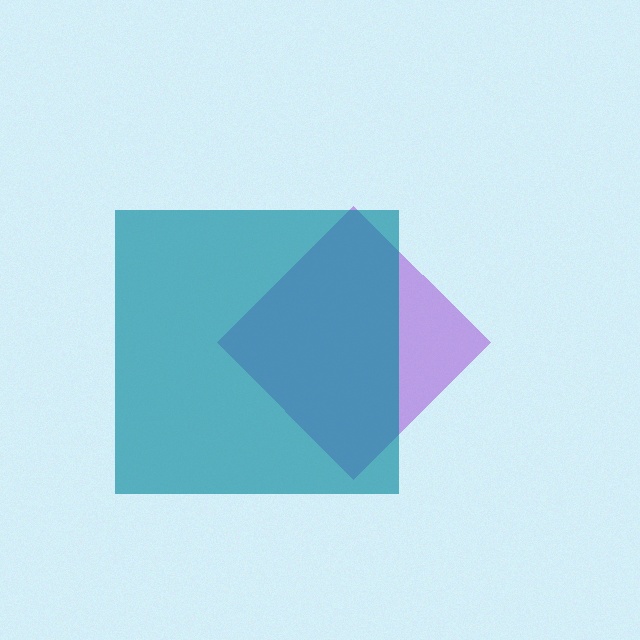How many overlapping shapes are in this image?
There are 2 overlapping shapes in the image.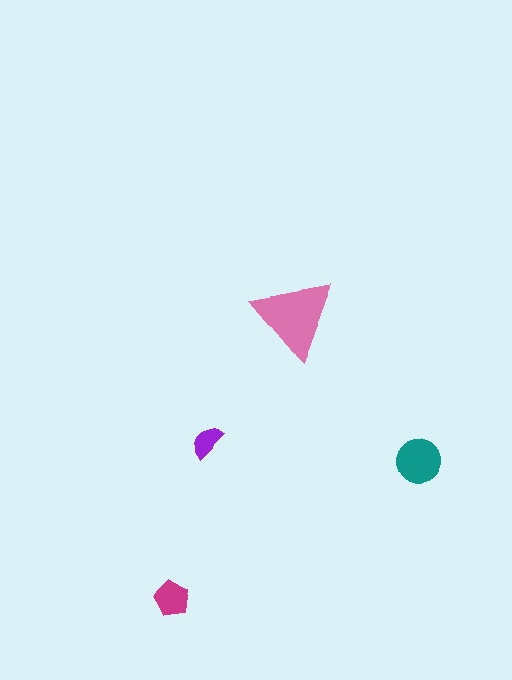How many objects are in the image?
There are 4 objects in the image.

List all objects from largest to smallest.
The pink triangle, the teal circle, the magenta pentagon, the purple semicircle.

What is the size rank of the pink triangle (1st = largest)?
1st.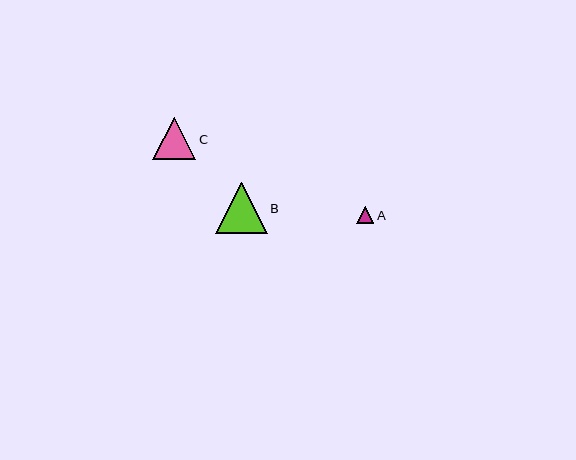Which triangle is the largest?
Triangle B is the largest with a size of approximately 52 pixels.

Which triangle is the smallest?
Triangle A is the smallest with a size of approximately 17 pixels.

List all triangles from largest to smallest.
From largest to smallest: B, C, A.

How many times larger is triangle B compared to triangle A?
Triangle B is approximately 3.1 times the size of triangle A.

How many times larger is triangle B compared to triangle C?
Triangle B is approximately 1.2 times the size of triangle C.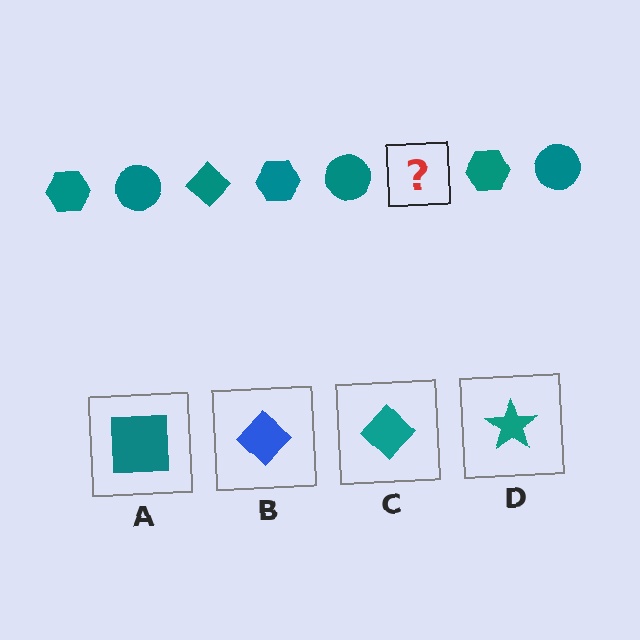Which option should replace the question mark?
Option C.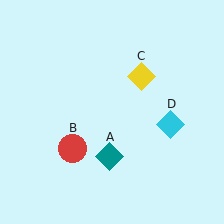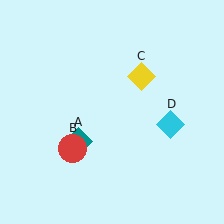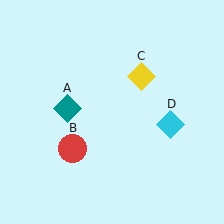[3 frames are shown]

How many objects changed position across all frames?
1 object changed position: teal diamond (object A).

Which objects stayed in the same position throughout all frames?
Red circle (object B) and yellow diamond (object C) and cyan diamond (object D) remained stationary.